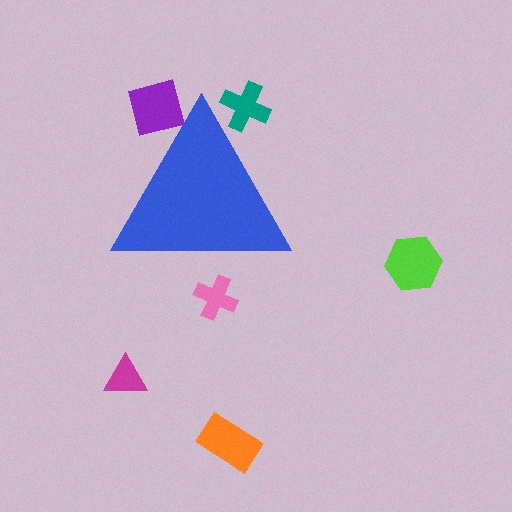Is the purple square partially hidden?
Yes, the purple square is partially hidden behind the blue triangle.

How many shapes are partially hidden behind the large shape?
3 shapes are partially hidden.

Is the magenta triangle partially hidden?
No, the magenta triangle is fully visible.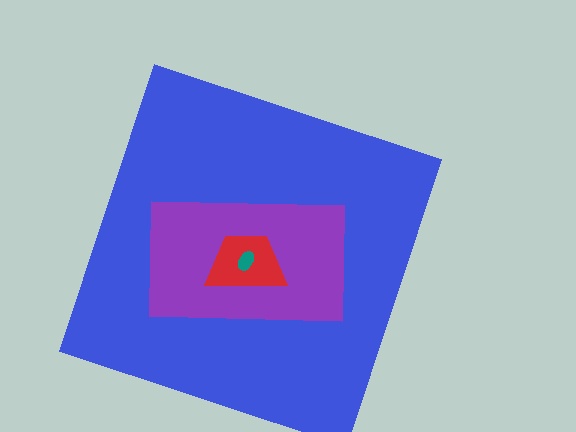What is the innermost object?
The teal ellipse.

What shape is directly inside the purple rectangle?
The red trapezoid.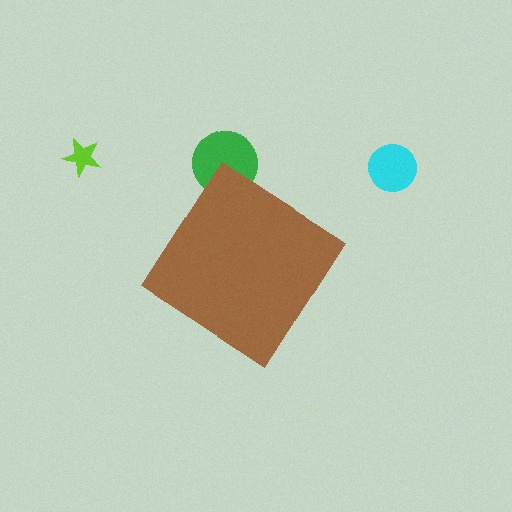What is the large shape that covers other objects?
A brown diamond.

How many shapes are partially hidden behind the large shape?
1 shape is partially hidden.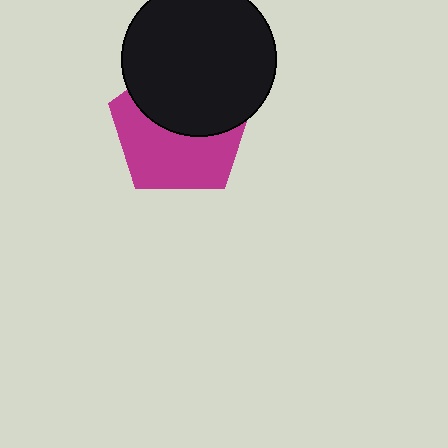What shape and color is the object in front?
The object in front is a black circle.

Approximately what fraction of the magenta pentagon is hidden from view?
Roughly 47% of the magenta pentagon is hidden behind the black circle.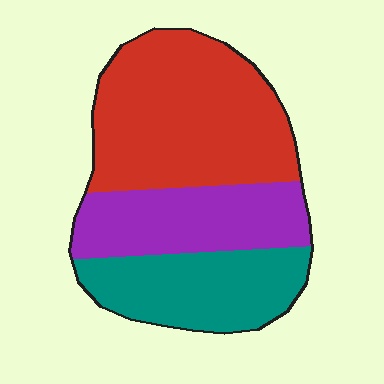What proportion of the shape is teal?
Teal covers around 25% of the shape.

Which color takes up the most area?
Red, at roughly 45%.